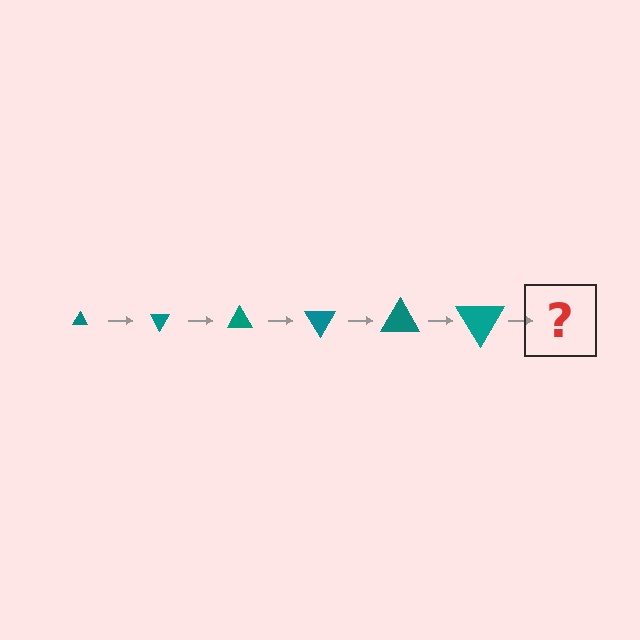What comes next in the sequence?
The next element should be a triangle, larger than the previous one and rotated 360 degrees from the start.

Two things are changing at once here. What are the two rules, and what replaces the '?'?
The two rules are that the triangle grows larger each step and it rotates 60 degrees each step. The '?' should be a triangle, larger than the previous one and rotated 360 degrees from the start.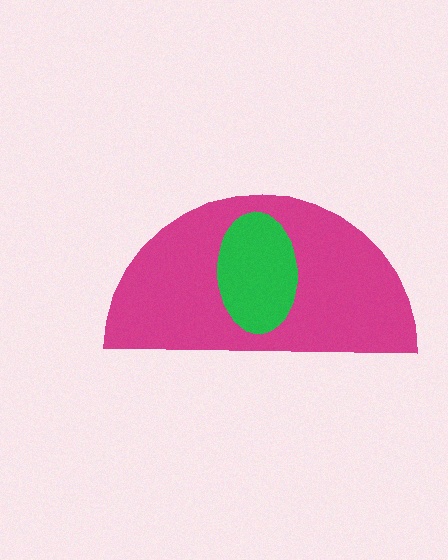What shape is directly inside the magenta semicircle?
The green ellipse.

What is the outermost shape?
The magenta semicircle.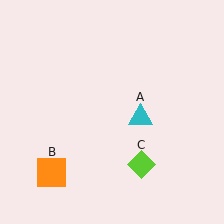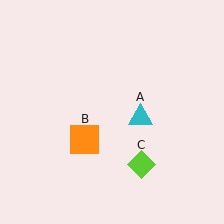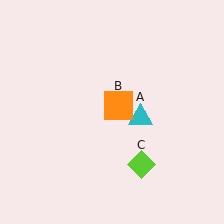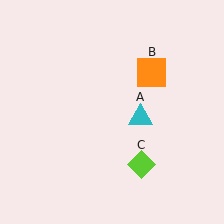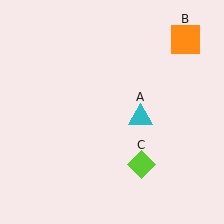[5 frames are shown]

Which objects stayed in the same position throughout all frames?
Cyan triangle (object A) and lime diamond (object C) remained stationary.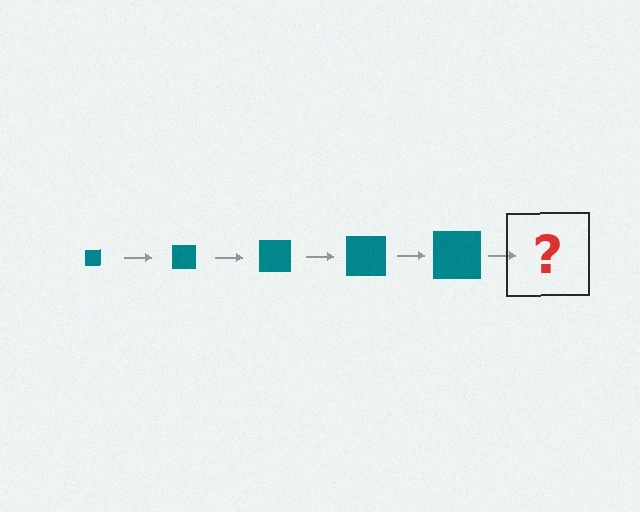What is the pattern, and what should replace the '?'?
The pattern is that the square gets progressively larger each step. The '?' should be a teal square, larger than the previous one.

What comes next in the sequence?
The next element should be a teal square, larger than the previous one.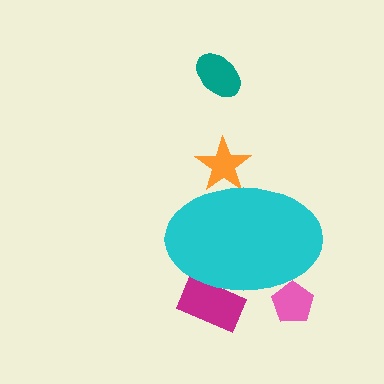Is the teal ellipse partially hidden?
No, the teal ellipse is fully visible.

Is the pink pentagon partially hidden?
Yes, the pink pentagon is partially hidden behind the cyan ellipse.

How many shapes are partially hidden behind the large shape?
3 shapes are partially hidden.